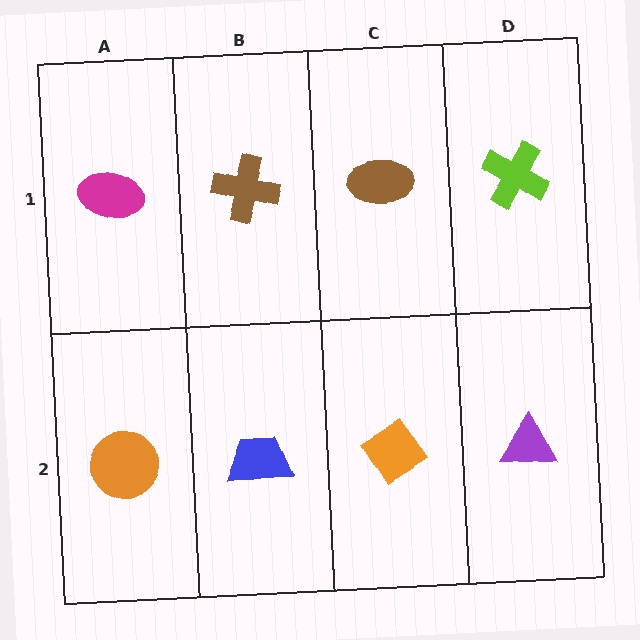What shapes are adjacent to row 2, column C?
A brown ellipse (row 1, column C), a blue trapezoid (row 2, column B), a purple triangle (row 2, column D).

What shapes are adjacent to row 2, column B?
A brown cross (row 1, column B), an orange circle (row 2, column A), an orange diamond (row 2, column C).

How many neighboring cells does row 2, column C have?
3.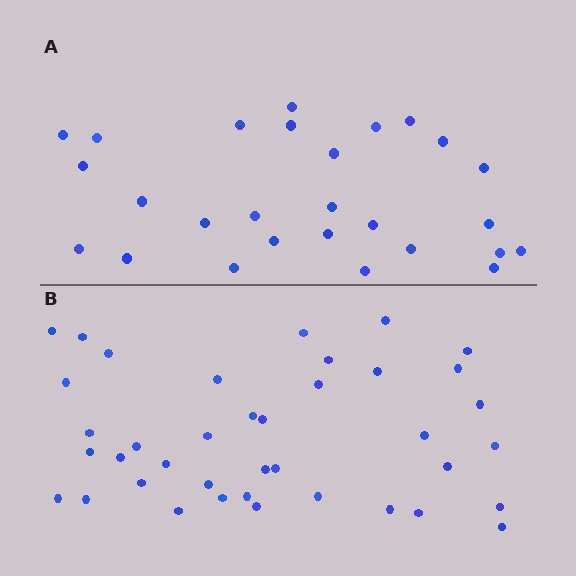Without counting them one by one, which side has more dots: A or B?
Region B (the bottom region) has more dots.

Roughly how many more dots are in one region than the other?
Region B has roughly 12 or so more dots than region A.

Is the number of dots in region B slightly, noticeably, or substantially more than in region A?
Region B has noticeably more, but not dramatically so. The ratio is roughly 1.4 to 1.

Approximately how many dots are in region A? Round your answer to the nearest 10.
About 30 dots. (The exact count is 27, which rounds to 30.)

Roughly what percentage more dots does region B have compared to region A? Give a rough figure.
About 45% more.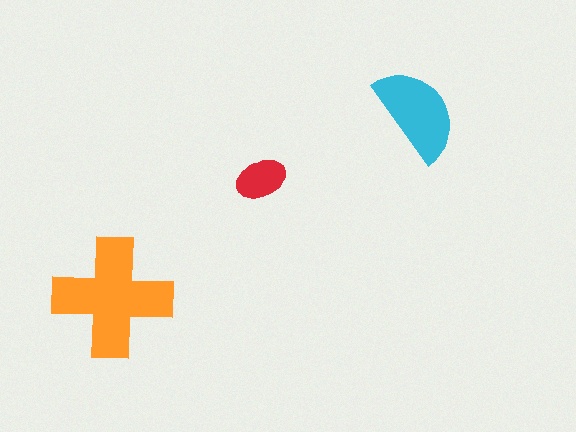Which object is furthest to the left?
The orange cross is leftmost.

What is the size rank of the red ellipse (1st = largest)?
3rd.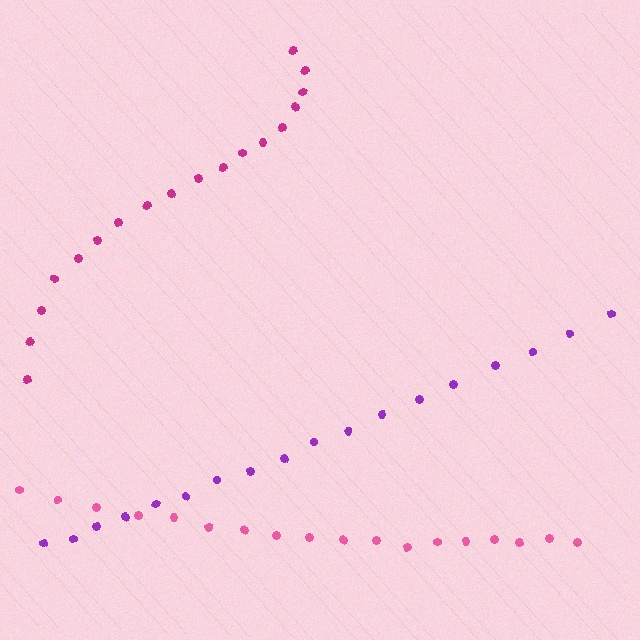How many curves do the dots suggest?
There are 3 distinct paths.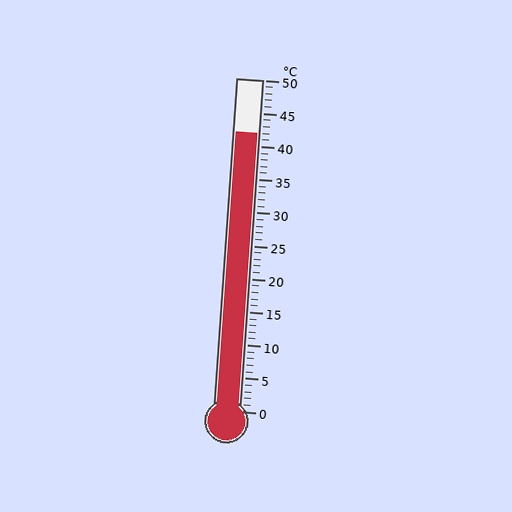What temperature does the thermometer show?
The thermometer shows approximately 42°C.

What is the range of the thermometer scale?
The thermometer scale ranges from 0°C to 50°C.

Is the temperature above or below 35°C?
The temperature is above 35°C.